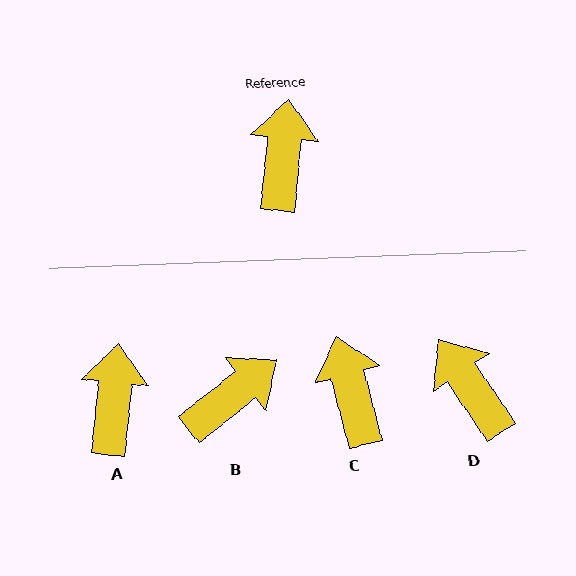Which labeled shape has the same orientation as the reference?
A.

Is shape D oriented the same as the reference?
No, it is off by about 40 degrees.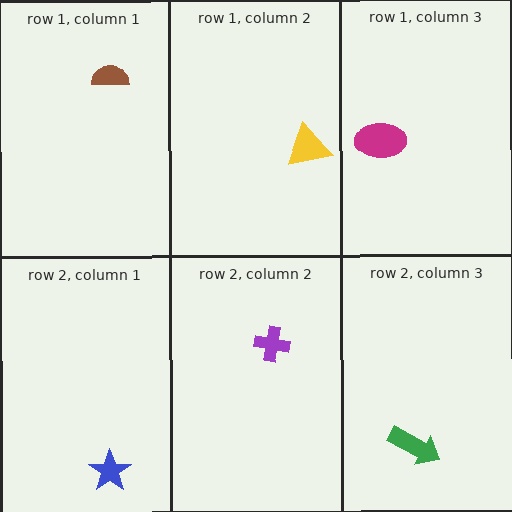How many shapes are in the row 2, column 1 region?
1.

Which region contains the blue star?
The row 2, column 1 region.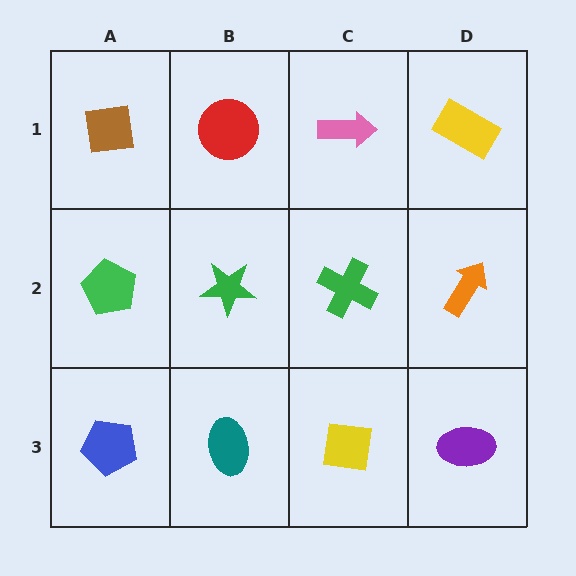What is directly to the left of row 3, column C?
A teal ellipse.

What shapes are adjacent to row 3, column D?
An orange arrow (row 2, column D), a yellow square (row 3, column C).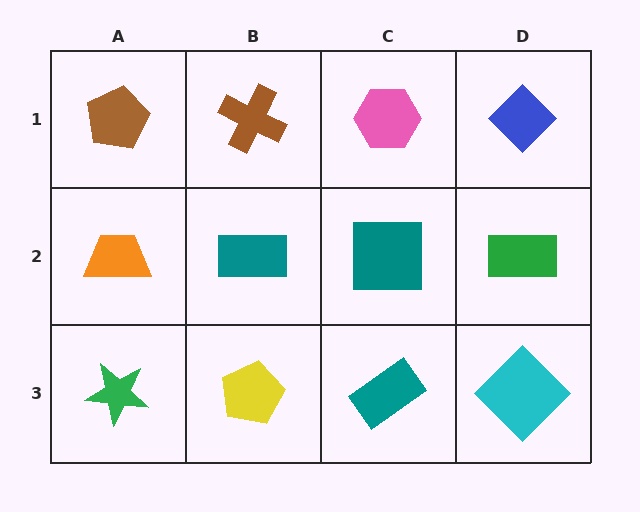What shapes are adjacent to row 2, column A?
A brown pentagon (row 1, column A), a green star (row 3, column A), a teal rectangle (row 2, column B).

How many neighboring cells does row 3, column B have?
3.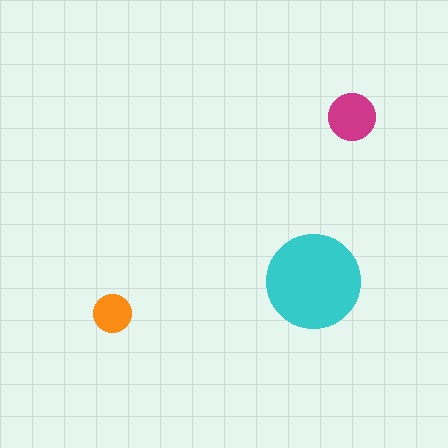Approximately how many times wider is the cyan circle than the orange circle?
About 2.5 times wider.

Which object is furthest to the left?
The orange circle is leftmost.